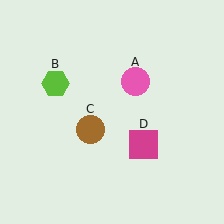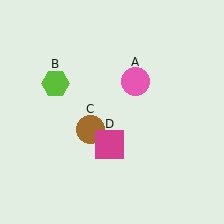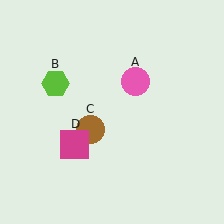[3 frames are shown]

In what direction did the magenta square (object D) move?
The magenta square (object D) moved left.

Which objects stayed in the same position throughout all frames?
Pink circle (object A) and lime hexagon (object B) and brown circle (object C) remained stationary.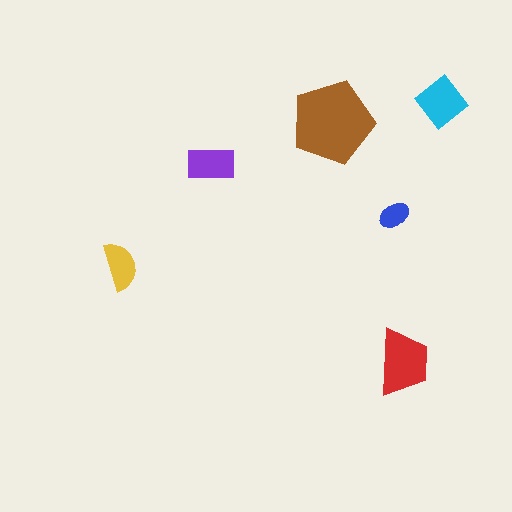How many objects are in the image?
There are 6 objects in the image.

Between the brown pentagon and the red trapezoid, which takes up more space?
The brown pentagon.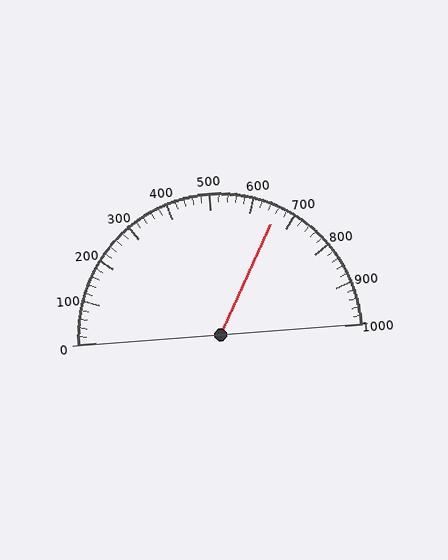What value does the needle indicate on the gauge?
The needle indicates approximately 660.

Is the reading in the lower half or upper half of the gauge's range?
The reading is in the upper half of the range (0 to 1000).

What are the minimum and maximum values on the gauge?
The gauge ranges from 0 to 1000.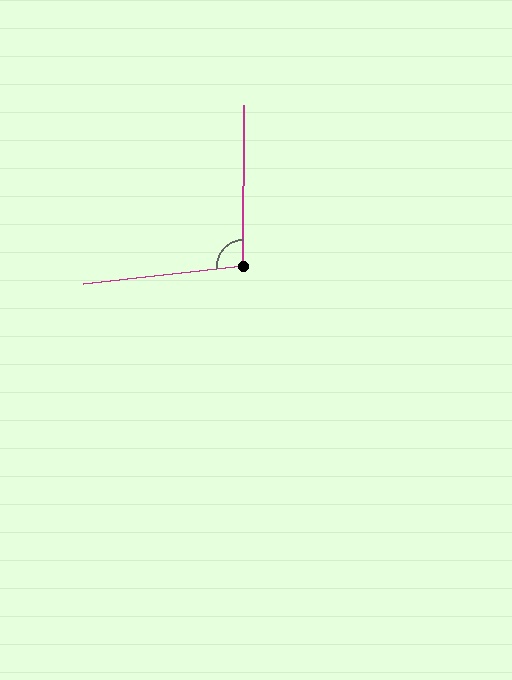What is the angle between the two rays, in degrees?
Approximately 97 degrees.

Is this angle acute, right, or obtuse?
It is obtuse.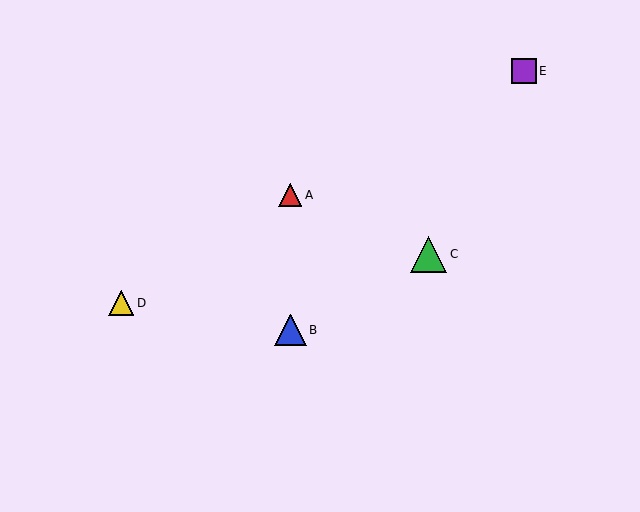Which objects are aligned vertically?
Objects A, B are aligned vertically.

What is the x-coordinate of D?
Object D is at x≈121.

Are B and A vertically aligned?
Yes, both are at x≈290.